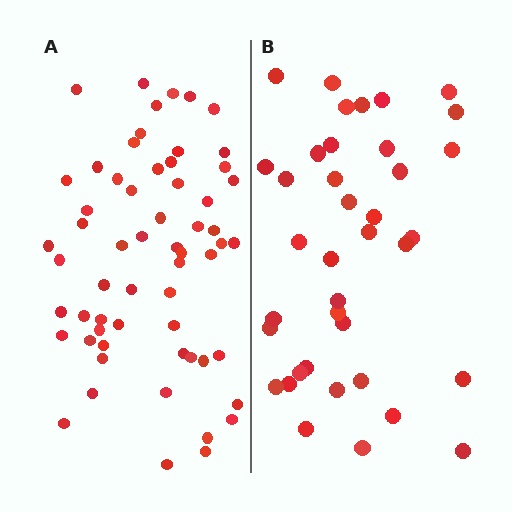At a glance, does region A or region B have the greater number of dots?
Region A (the left region) has more dots.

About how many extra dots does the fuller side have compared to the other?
Region A has approximately 20 more dots than region B.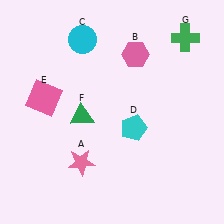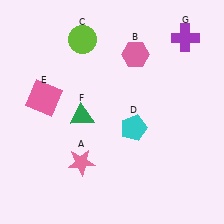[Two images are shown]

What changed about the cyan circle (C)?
In Image 1, C is cyan. In Image 2, it changed to lime.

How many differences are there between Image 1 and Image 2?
There are 2 differences between the two images.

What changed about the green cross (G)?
In Image 1, G is green. In Image 2, it changed to purple.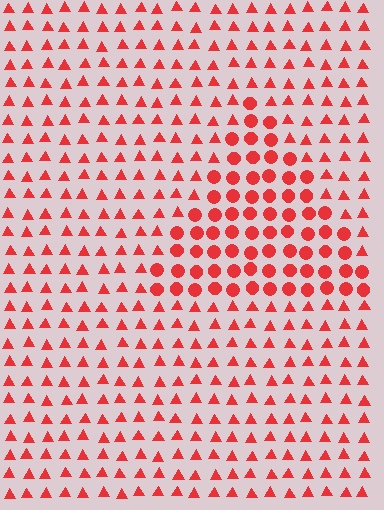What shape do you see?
I see a triangle.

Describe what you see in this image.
The image is filled with small red elements arranged in a uniform grid. A triangle-shaped region contains circles, while the surrounding area contains triangles. The boundary is defined purely by the change in element shape.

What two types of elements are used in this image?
The image uses circles inside the triangle region and triangles outside it.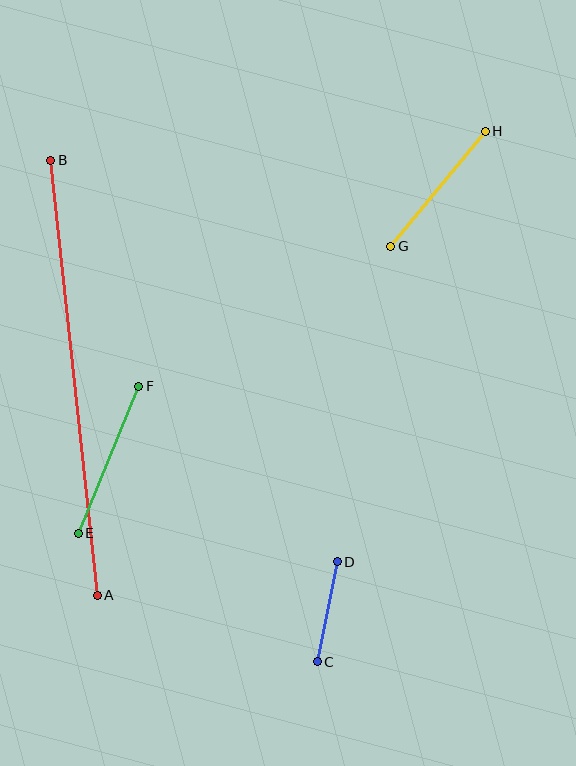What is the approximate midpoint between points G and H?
The midpoint is at approximately (438, 189) pixels.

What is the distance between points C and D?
The distance is approximately 102 pixels.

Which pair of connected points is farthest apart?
Points A and B are farthest apart.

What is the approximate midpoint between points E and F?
The midpoint is at approximately (108, 460) pixels.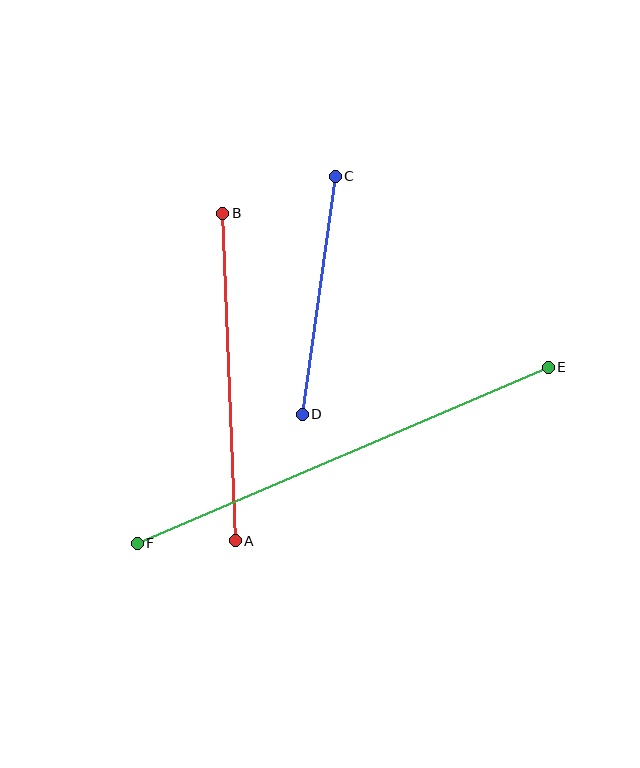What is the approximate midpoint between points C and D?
The midpoint is at approximately (319, 295) pixels.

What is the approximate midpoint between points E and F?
The midpoint is at approximately (343, 455) pixels.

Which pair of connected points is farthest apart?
Points E and F are farthest apart.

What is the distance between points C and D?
The distance is approximately 240 pixels.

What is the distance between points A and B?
The distance is approximately 328 pixels.